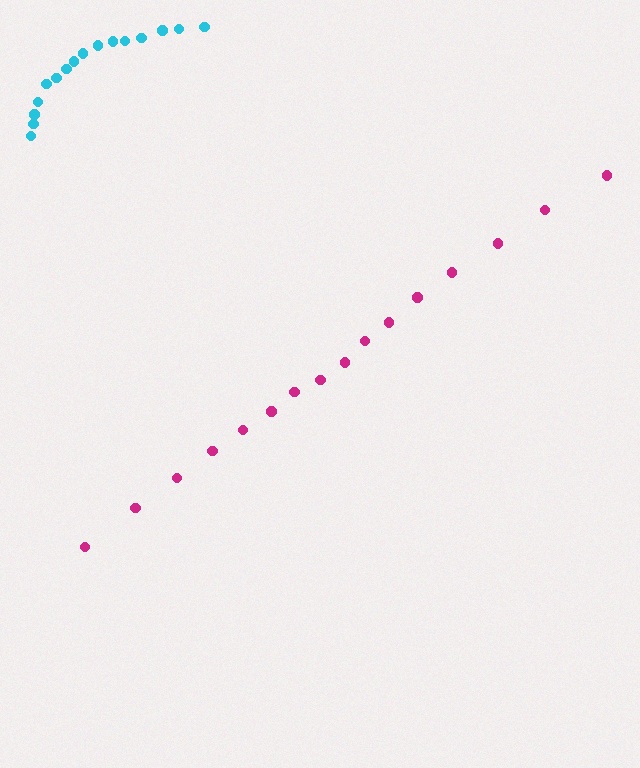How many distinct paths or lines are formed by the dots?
There are 2 distinct paths.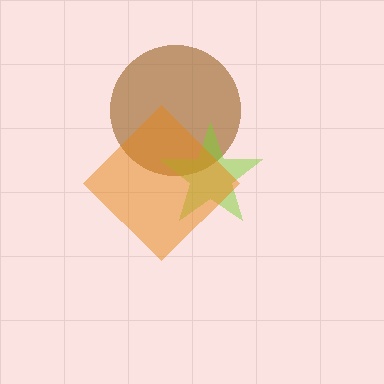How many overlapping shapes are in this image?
There are 3 overlapping shapes in the image.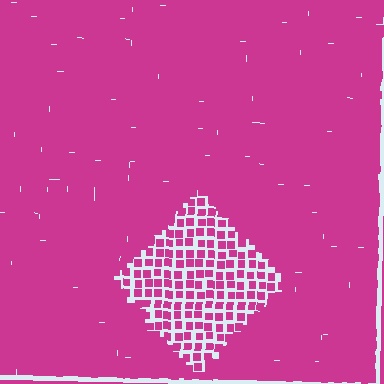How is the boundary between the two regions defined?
The boundary is defined by a change in element density (approximately 2.3x ratio). All elements are the same color, size, and shape.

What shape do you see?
I see a diamond.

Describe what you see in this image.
The image contains small magenta elements arranged at two different densities. A diamond-shaped region is visible where the elements are less densely packed than the surrounding area.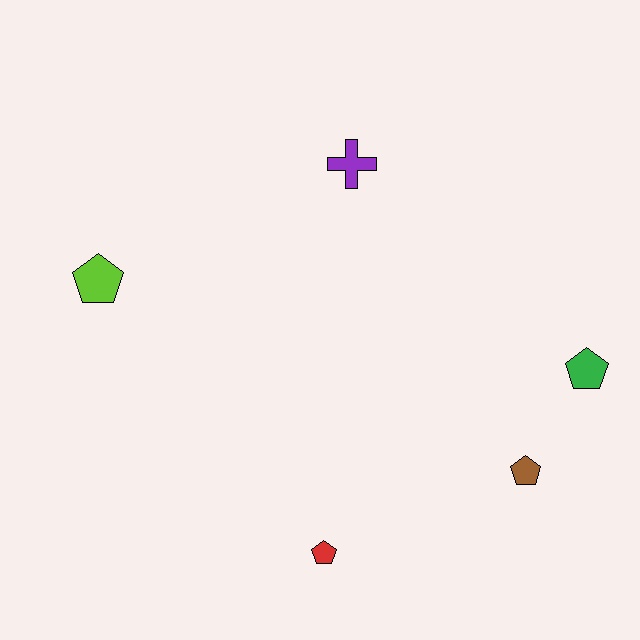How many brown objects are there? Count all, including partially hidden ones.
There is 1 brown object.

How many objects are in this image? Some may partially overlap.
There are 5 objects.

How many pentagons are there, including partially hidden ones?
There are 4 pentagons.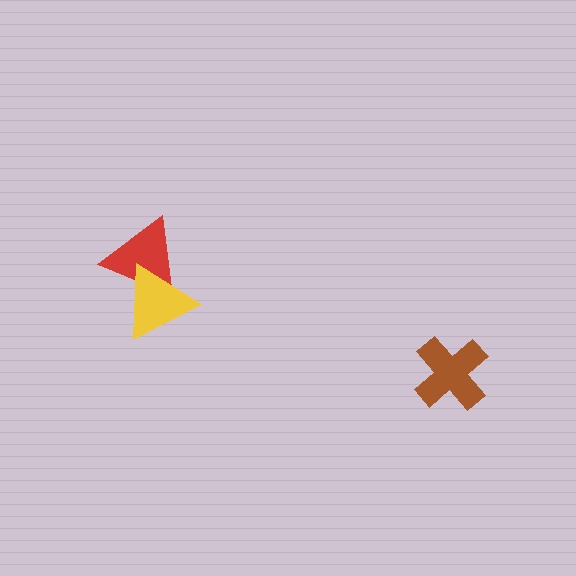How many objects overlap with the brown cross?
0 objects overlap with the brown cross.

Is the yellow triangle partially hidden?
No, no other shape covers it.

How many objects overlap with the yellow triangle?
1 object overlaps with the yellow triangle.